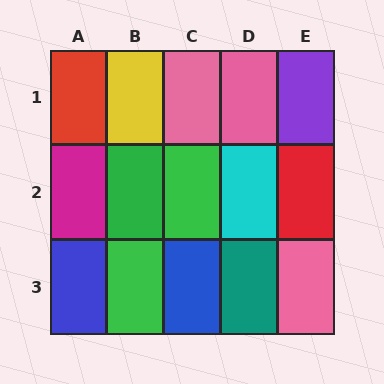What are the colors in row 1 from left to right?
Red, yellow, pink, pink, purple.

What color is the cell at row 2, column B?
Green.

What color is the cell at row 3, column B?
Green.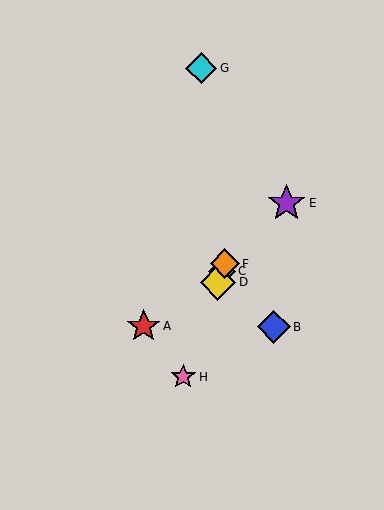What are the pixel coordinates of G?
Object G is at (201, 68).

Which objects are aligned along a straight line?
Objects C, D, F, H are aligned along a straight line.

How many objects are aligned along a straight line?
4 objects (C, D, F, H) are aligned along a straight line.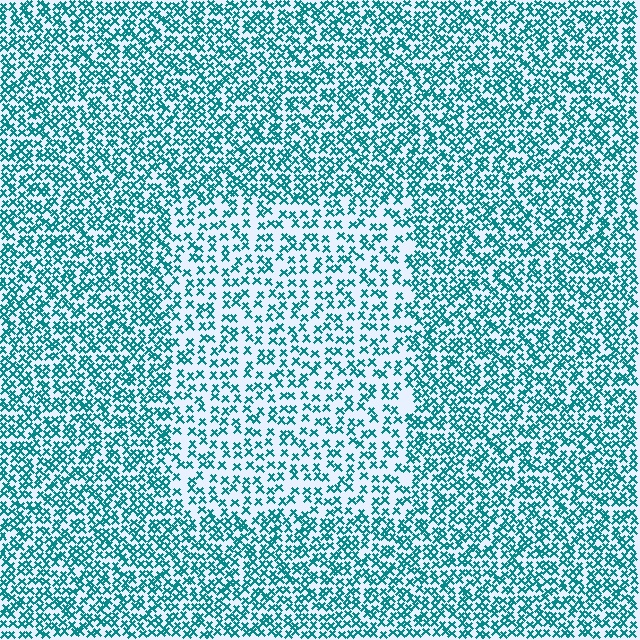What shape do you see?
I see a rectangle.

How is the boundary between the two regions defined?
The boundary is defined by a change in element density (approximately 1.8x ratio). All elements are the same color, size, and shape.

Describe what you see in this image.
The image contains small teal elements arranged at two different densities. A rectangle-shaped region is visible where the elements are less densely packed than the surrounding area.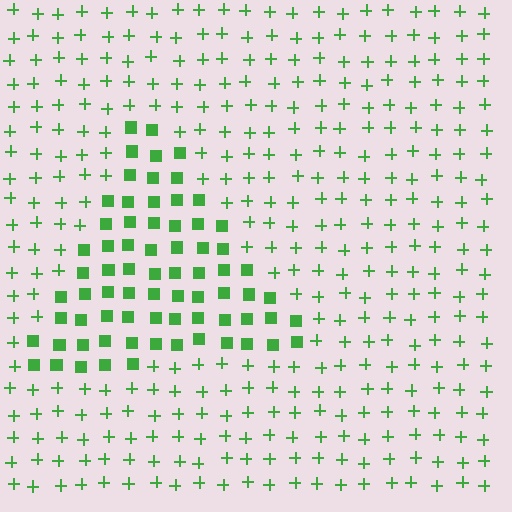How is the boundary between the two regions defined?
The boundary is defined by a change in element shape: squares inside vs. plus signs outside. All elements share the same color and spacing.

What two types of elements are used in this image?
The image uses squares inside the triangle region and plus signs outside it.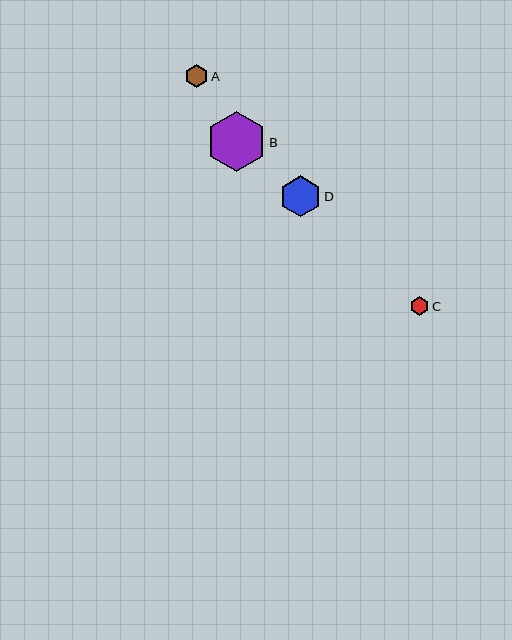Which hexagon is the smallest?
Hexagon C is the smallest with a size of approximately 19 pixels.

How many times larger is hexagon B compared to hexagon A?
Hexagon B is approximately 2.7 times the size of hexagon A.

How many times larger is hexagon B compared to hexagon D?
Hexagon B is approximately 1.4 times the size of hexagon D.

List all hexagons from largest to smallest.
From largest to smallest: B, D, A, C.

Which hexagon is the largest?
Hexagon B is the largest with a size of approximately 59 pixels.